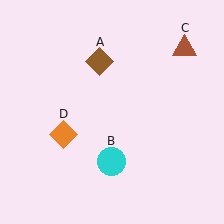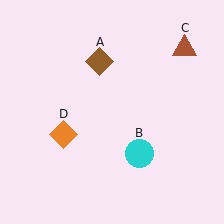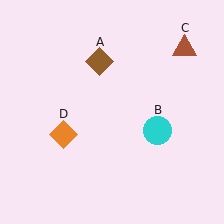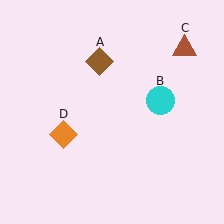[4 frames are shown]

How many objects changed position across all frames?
1 object changed position: cyan circle (object B).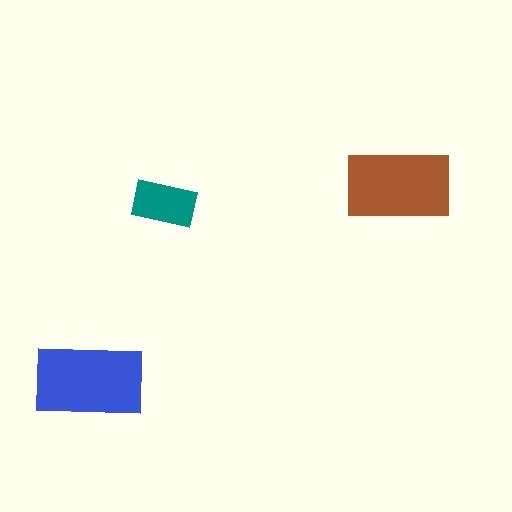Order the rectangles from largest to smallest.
the blue one, the brown one, the teal one.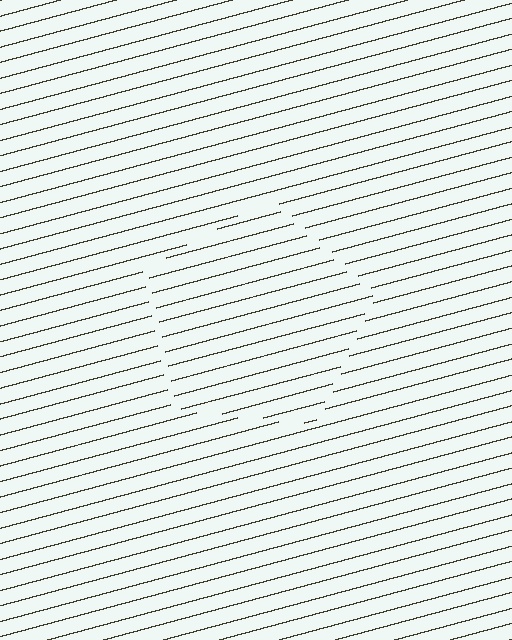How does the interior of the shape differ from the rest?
The interior of the shape contains the same grating, shifted by half a period — the contour is defined by the phase discontinuity where line-ends from the inner and outer gratings abut.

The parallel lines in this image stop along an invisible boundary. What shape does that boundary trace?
An illusory pentagon. The interior of the shape contains the same grating, shifted by half a period — the contour is defined by the phase discontinuity where line-ends from the inner and outer gratings abut.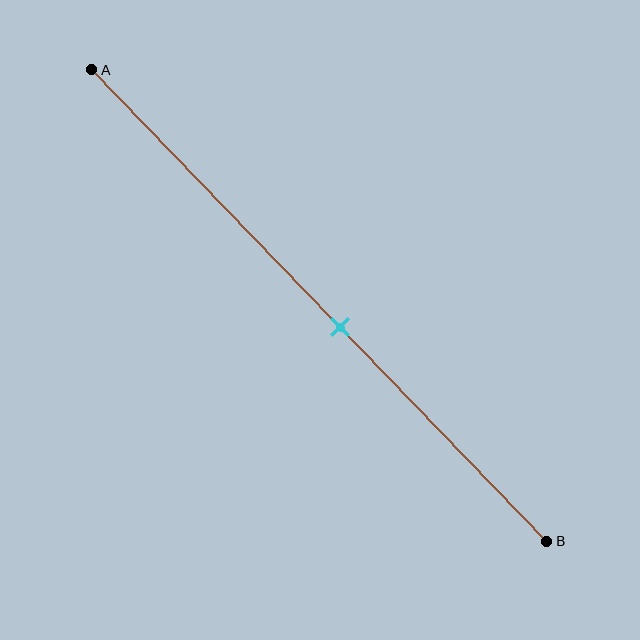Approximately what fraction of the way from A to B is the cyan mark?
The cyan mark is approximately 55% of the way from A to B.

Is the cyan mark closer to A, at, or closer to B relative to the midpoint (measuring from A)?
The cyan mark is closer to point B than the midpoint of segment AB.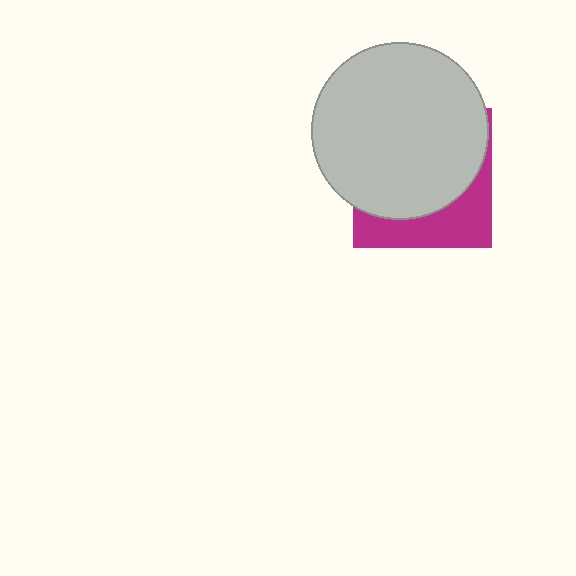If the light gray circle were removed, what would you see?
You would see the complete magenta square.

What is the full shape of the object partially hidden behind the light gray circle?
The partially hidden object is a magenta square.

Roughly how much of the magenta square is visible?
A small part of it is visible (roughly 31%).